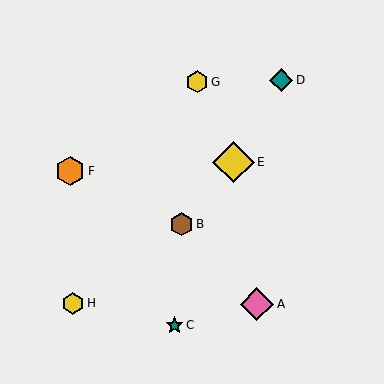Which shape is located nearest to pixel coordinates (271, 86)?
The teal diamond (labeled D) at (281, 80) is nearest to that location.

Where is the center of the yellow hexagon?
The center of the yellow hexagon is at (197, 82).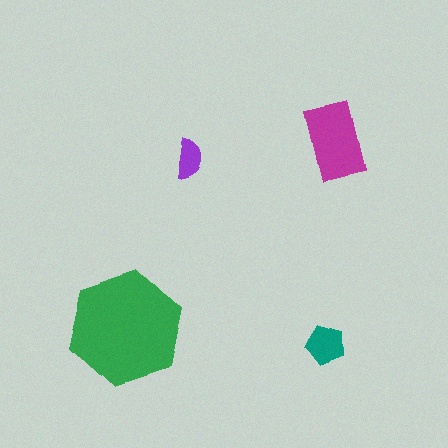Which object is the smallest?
The purple semicircle.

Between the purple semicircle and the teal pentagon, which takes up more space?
The teal pentagon.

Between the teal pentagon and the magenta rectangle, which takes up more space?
The magenta rectangle.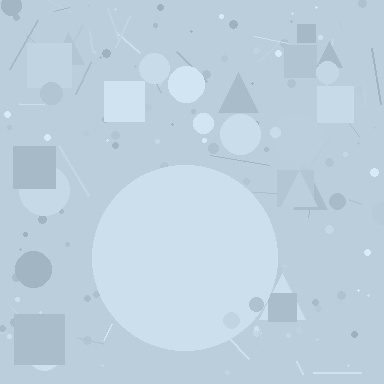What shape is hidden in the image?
A circle is hidden in the image.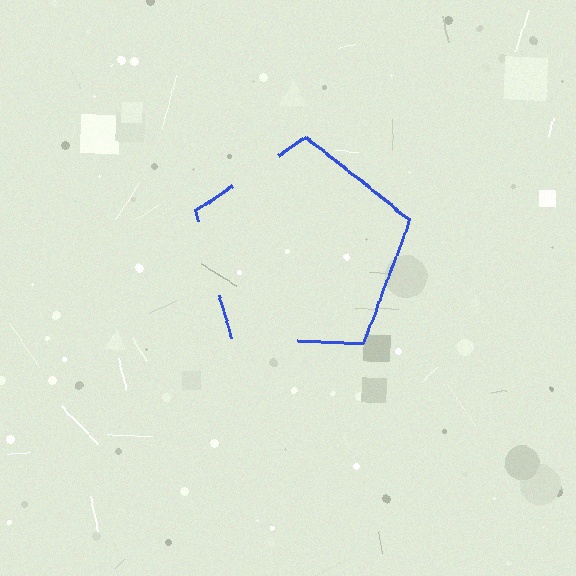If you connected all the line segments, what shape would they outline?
They would outline a pentagon.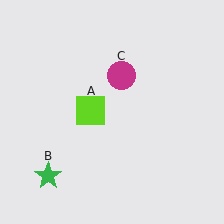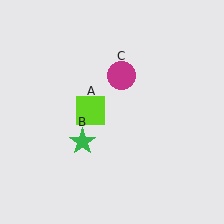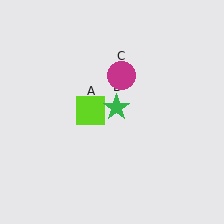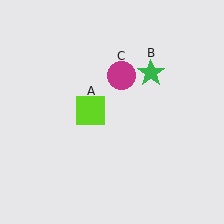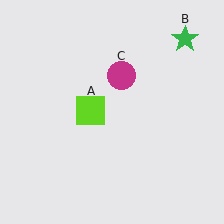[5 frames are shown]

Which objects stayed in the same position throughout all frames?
Lime square (object A) and magenta circle (object C) remained stationary.